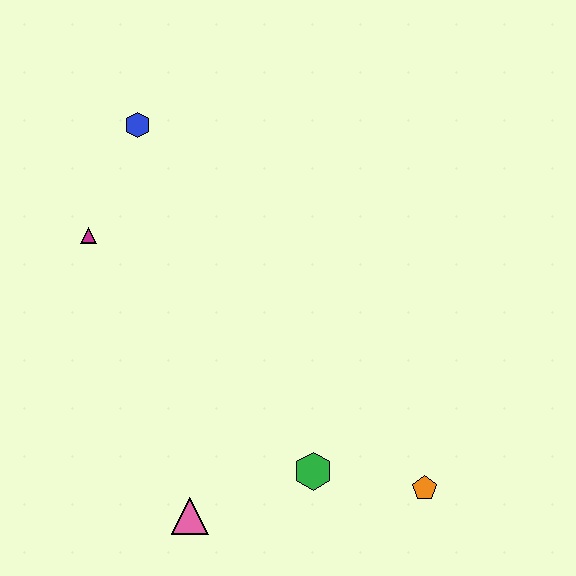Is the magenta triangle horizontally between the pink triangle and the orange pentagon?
No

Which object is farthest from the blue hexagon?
The orange pentagon is farthest from the blue hexagon.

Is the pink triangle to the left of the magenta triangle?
No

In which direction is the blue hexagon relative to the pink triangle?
The blue hexagon is above the pink triangle.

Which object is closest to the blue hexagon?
The magenta triangle is closest to the blue hexagon.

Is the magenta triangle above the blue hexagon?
No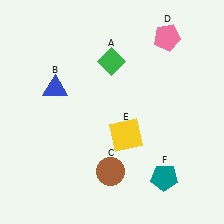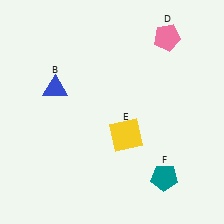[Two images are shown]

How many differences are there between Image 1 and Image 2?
There are 2 differences between the two images.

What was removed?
The brown circle (C), the green diamond (A) were removed in Image 2.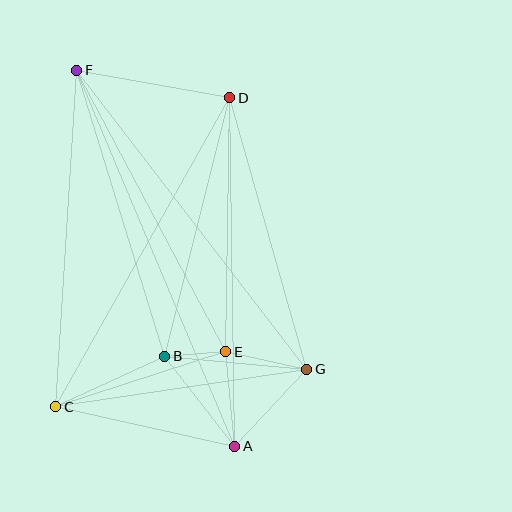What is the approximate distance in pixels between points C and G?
The distance between C and G is approximately 254 pixels.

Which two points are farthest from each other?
Points A and F are farthest from each other.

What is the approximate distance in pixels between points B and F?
The distance between B and F is approximately 299 pixels.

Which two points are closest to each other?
Points B and E are closest to each other.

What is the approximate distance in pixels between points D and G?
The distance between D and G is approximately 282 pixels.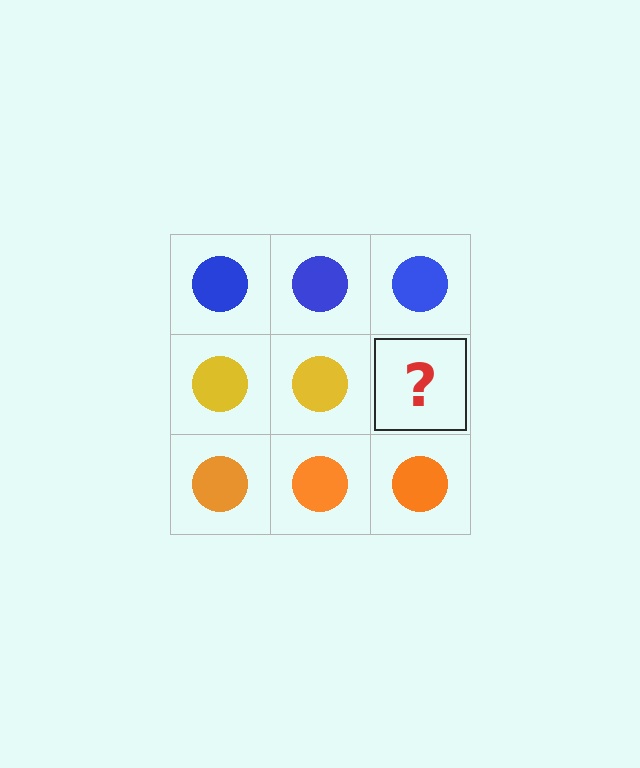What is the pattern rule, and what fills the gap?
The rule is that each row has a consistent color. The gap should be filled with a yellow circle.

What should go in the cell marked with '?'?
The missing cell should contain a yellow circle.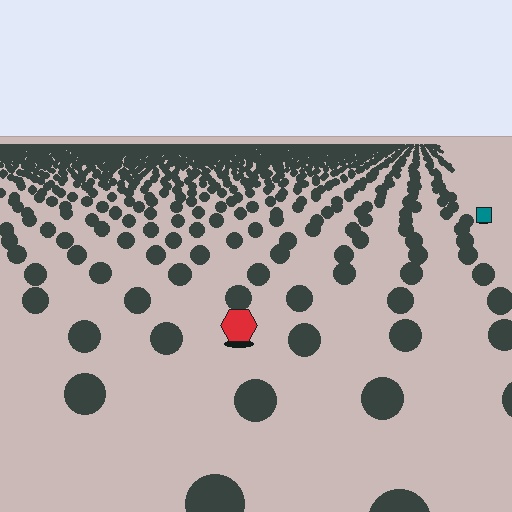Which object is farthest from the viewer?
The teal square is farthest from the viewer. It appears smaller and the ground texture around it is denser.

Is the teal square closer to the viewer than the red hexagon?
No. The red hexagon is closer — you can tell from the texture gradient: the ground texture is coarser near it.